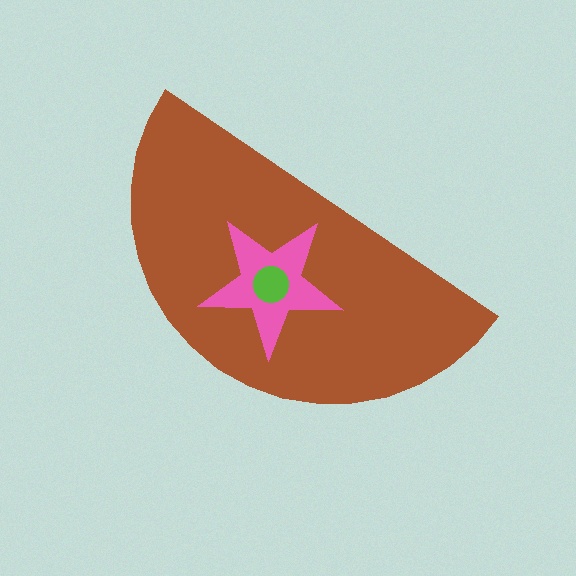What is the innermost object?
The lime circle.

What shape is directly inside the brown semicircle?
The pink star.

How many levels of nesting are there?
3.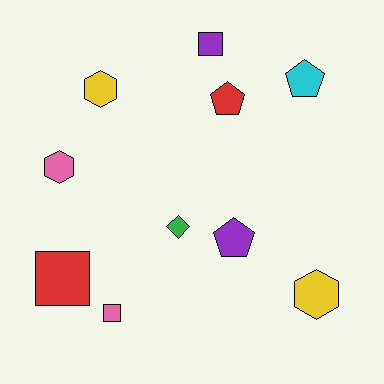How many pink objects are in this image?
There are 2 pink objects.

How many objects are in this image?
There are 10 objects.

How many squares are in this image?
There are 3 squares.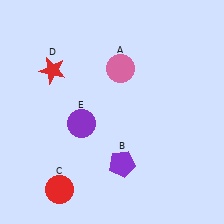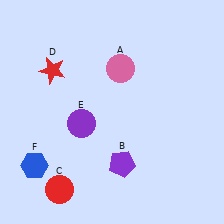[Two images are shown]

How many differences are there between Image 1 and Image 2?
There is 1 difference between the two images.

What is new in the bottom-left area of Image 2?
A blue hexagon (F) was added in the bottom-left area of Image 2.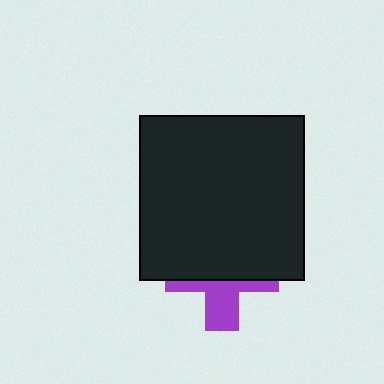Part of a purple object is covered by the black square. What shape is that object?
It is a cross.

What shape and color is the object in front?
The object in front is a black square.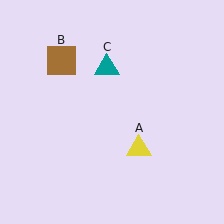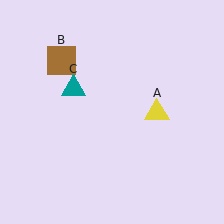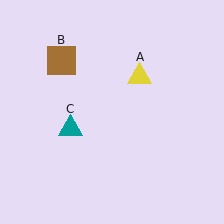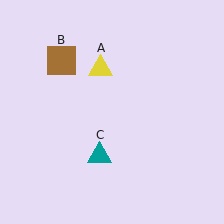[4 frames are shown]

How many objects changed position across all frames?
2 objects changed position: yellow triangle (object A), teal triangle (object C).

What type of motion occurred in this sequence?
The yellow triangle (object A), teal triangle (object C) rotated counterclockwise around the center of the scene.